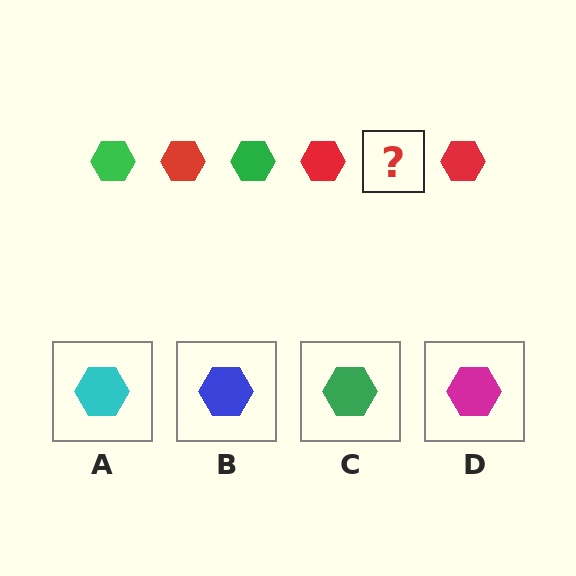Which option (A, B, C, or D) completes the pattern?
C.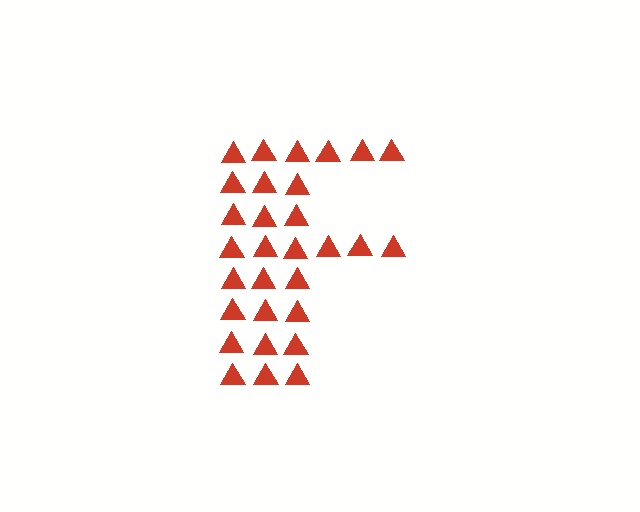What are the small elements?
The small elements are triangles.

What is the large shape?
The large shape is the letter F.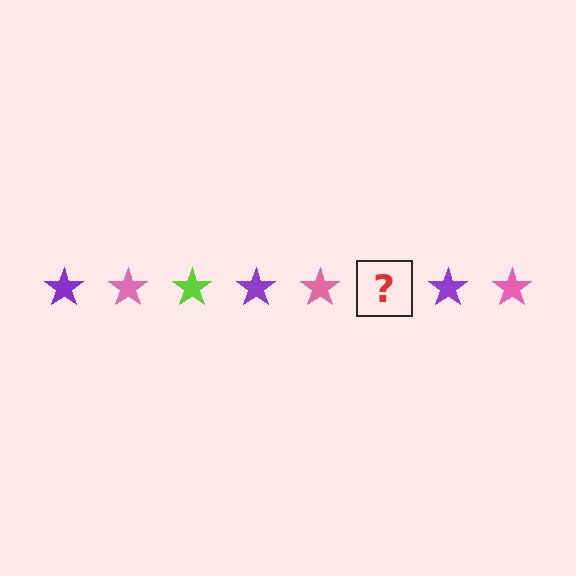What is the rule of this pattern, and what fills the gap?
The rule is that the pattern cycles through purple, pink, lime stars. The gap should be filled with a lime star.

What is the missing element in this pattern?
The missing element is a lime star.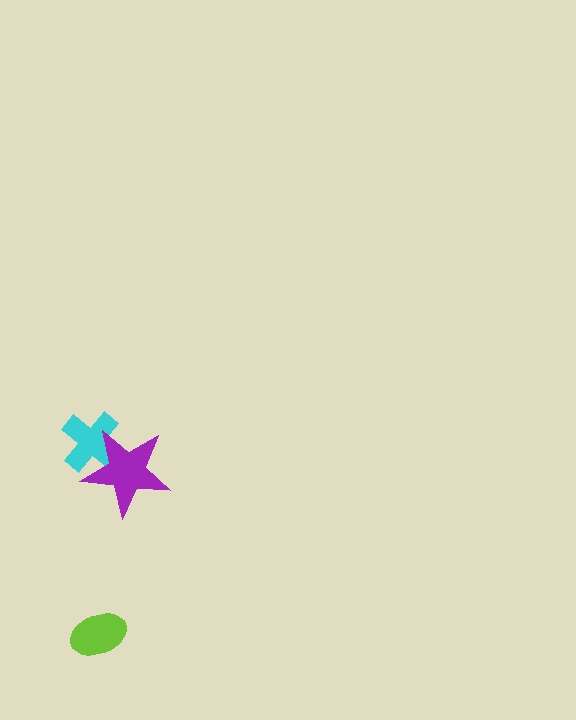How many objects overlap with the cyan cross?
1 object overlaps with the cyan cross.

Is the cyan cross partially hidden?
Yes, it is partially covered by another shape.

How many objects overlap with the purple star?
1 object overlaps with the purple star.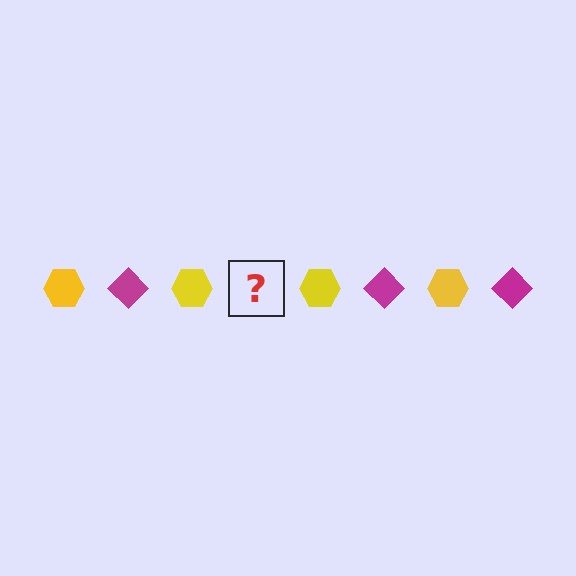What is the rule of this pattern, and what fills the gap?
The rule is that the pattern alternates between yellow hexagon and magenta diamond. The gap should be filled with a magenta diamond.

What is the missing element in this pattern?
The missing element is a magenta diamond.